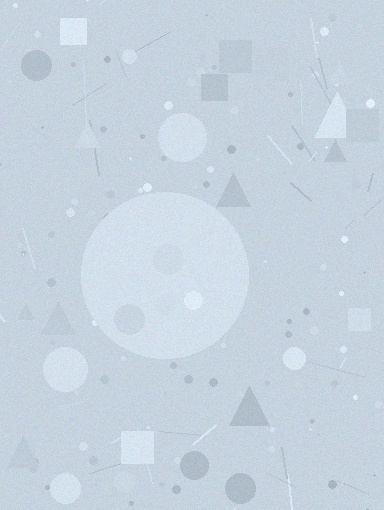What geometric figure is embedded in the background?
A circle is embedded in the background.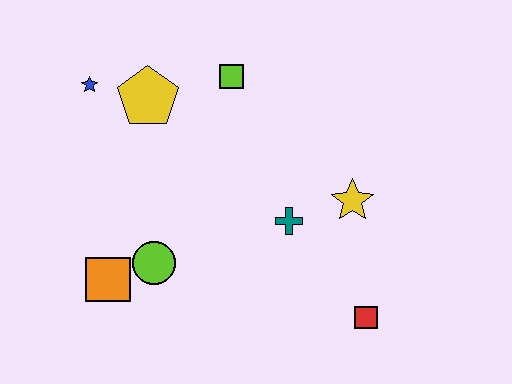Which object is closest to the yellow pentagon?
The blue star is closest to the yellow pentagon.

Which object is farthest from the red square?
The blue star is farthest from the red square.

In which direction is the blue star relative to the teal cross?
The blue star is to the left of the teal cross.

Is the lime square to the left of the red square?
Yes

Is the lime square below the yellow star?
No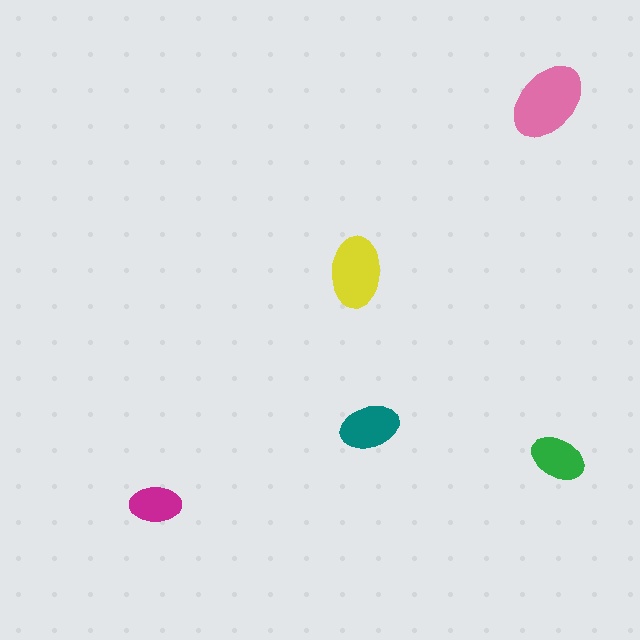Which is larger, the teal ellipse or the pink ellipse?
The pink one.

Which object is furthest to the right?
The green ellipse is rightmost.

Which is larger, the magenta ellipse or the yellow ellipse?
The yellow one.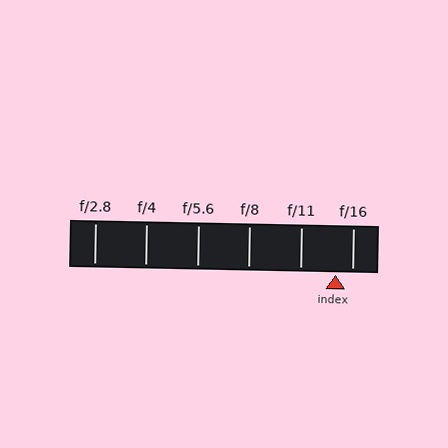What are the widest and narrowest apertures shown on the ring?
The widest aperture shown is f/2.8 and the narrowest is f/16.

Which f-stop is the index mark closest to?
The index mark is closest to f/16.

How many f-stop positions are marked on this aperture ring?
There are 6 f-stop positions marked.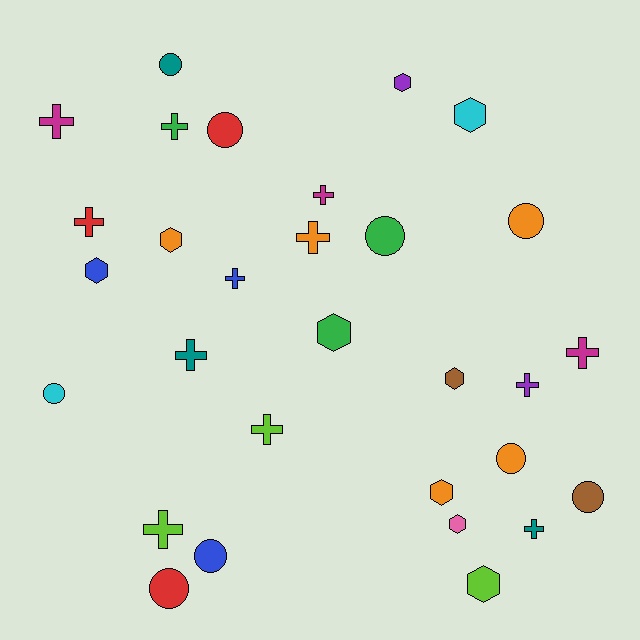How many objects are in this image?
There are 30 objects.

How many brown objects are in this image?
There are 2 brown objects.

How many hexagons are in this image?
There are 9 hexagons.